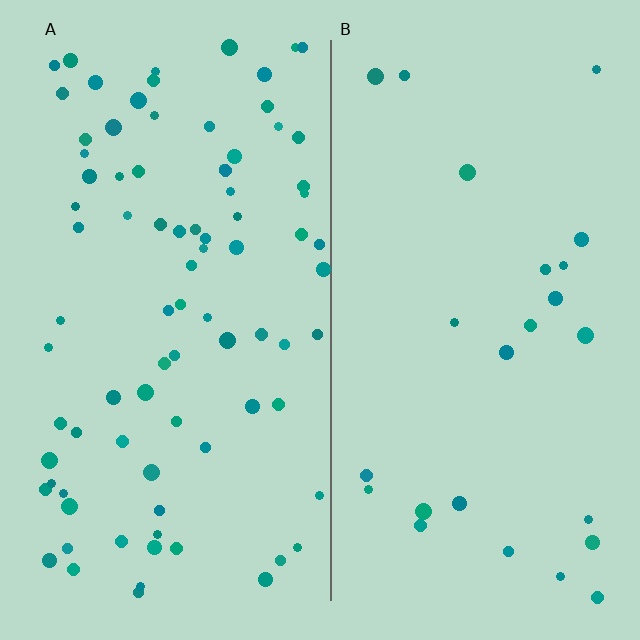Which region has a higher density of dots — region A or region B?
A (the left).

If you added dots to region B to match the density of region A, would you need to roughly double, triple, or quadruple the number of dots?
Approximately triple.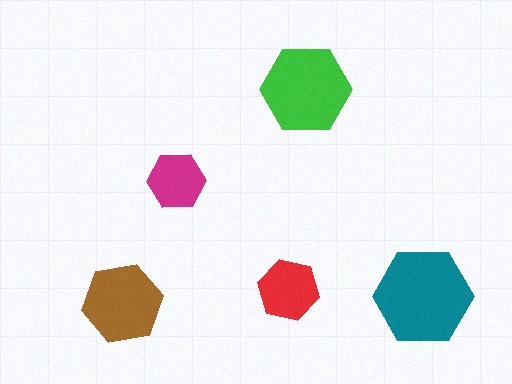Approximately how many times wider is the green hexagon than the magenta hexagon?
About 1.5 times wider.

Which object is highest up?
The green hexagon is topmost.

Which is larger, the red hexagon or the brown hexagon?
The brown one.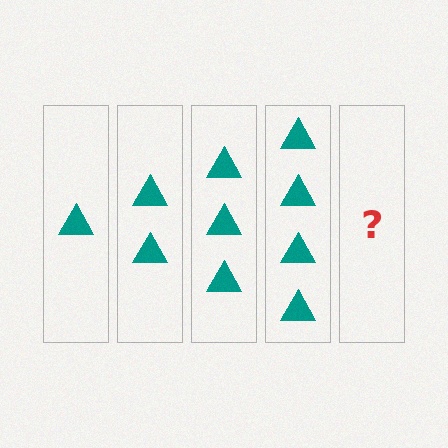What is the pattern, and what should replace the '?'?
The pattern is that each step adds one more triangle. The '?' should be 5 triangles.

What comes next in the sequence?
The next element should be 5 triangles.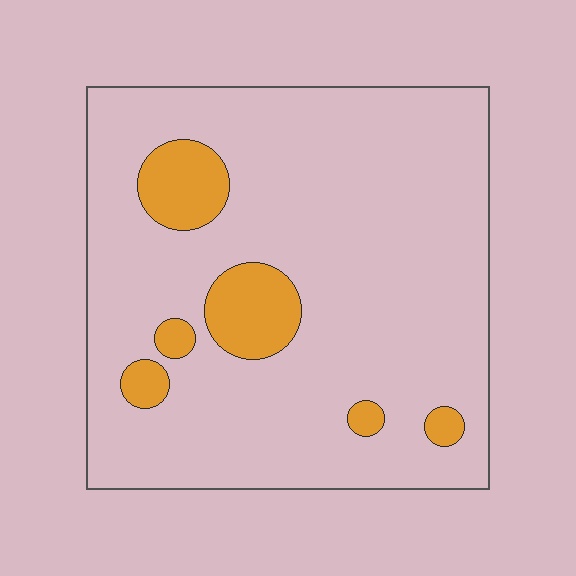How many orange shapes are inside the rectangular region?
6.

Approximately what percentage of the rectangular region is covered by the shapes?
Approximately 10%.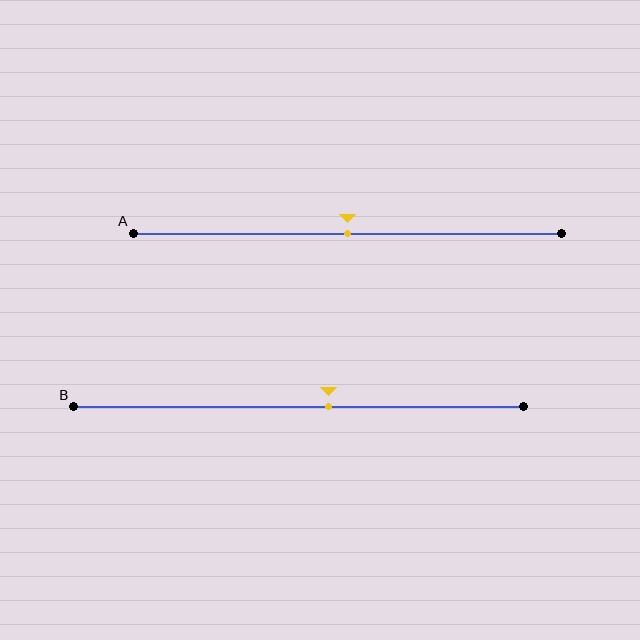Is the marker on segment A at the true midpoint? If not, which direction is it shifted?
Yes, the marker on segment A is at the true midpoint.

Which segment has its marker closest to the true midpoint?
Segment A has its marker closest to the true midpoint.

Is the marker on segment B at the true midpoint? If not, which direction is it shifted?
No, the marker on segment B is shifted to the right by about 7% of the segment length.